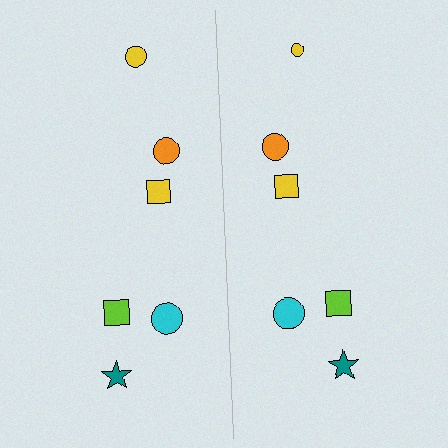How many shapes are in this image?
There are 12 shapes in this image.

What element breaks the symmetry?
The yellow circle on the right side has a different size than its mirror counterpart.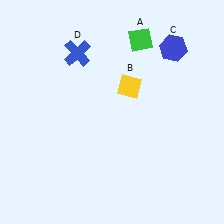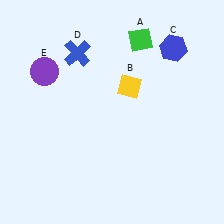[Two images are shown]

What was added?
A purple circle (E) was added in Image 2.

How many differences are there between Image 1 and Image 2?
There is 1 difference between the two images.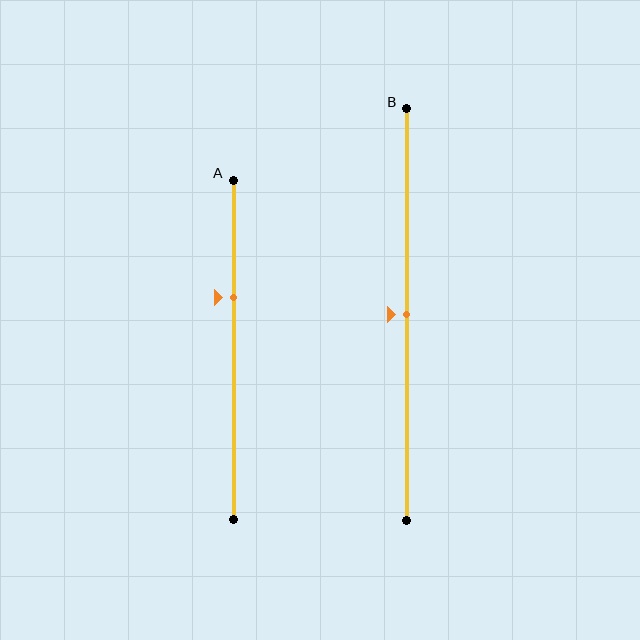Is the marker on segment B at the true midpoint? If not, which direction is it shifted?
Yes, the marker on segment B is at the true midpoint.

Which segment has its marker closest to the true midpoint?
Segment B has its marker closest to the true midpoint.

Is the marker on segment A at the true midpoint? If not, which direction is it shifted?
No, the marker on segment A is shifted upward by about 16% of the segment length.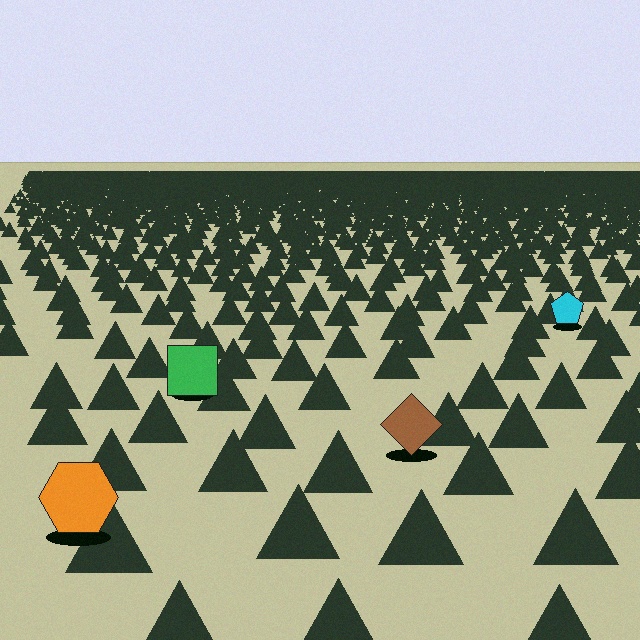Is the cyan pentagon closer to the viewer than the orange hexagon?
No. The orange hexagon is closer — you can tell from the texture gradient: the ground texture is coarser near it.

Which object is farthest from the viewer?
The cyan pentagon is farthest from the viewer. It appears smaller and the ground texture around it is denser.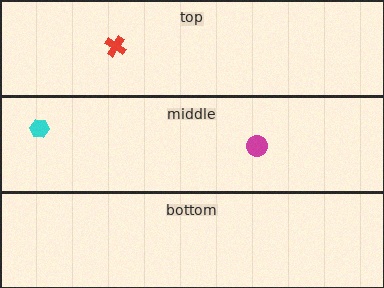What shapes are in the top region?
The red cross.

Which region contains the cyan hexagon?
The middle region.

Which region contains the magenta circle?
The middle region.